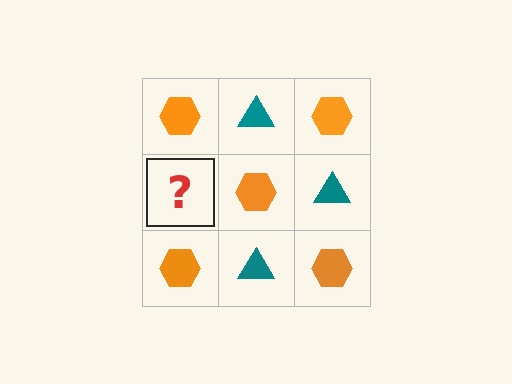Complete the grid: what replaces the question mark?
The question mark should be replaced with a teal triangle.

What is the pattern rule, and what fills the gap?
The rule is that it alternates orange hexagon and teal triangle in a checkerboard pattern. The gap should be filled with a teal triangle.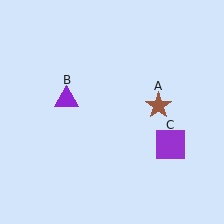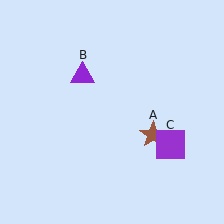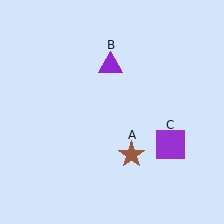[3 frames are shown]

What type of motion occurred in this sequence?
The brown star (object A), purple triangle (object B) rotated clockwise around the center of the scene.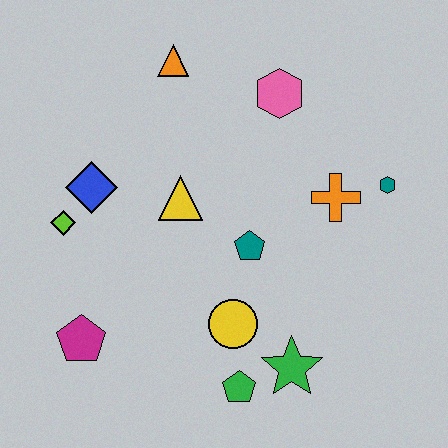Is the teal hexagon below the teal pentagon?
No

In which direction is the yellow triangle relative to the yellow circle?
The yellow triangle is above the yellow circle.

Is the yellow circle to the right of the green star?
No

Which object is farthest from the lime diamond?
The teal hexagon is farthest from the lime diamond.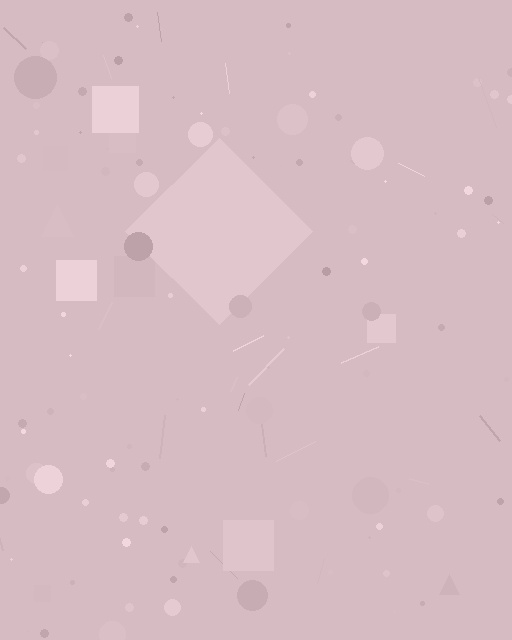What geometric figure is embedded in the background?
A diamond is embedded in the background.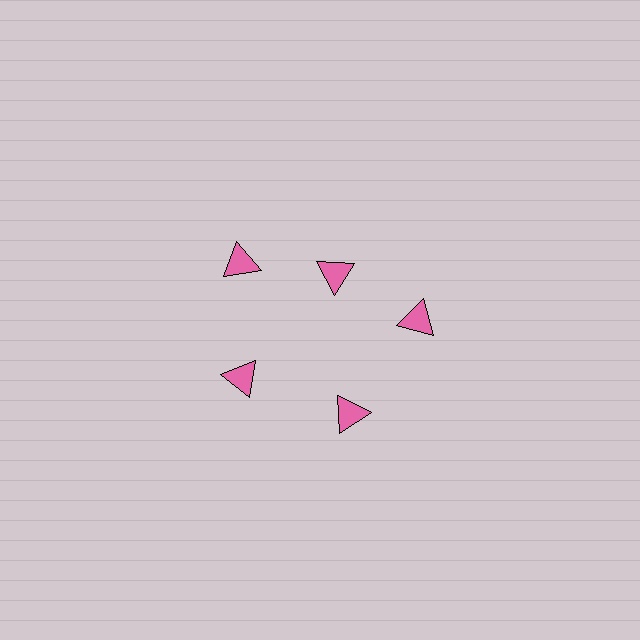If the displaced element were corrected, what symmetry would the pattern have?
It would have 5-fold rotational symmetry — the pattern would map onto itself every 72 degrees.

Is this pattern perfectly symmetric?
No. The 5 pink triangles are arranged in a ring, but one element near the 1 o'clock position is pulled inward toward the center, breaking the 5-fold rotational symmetry.